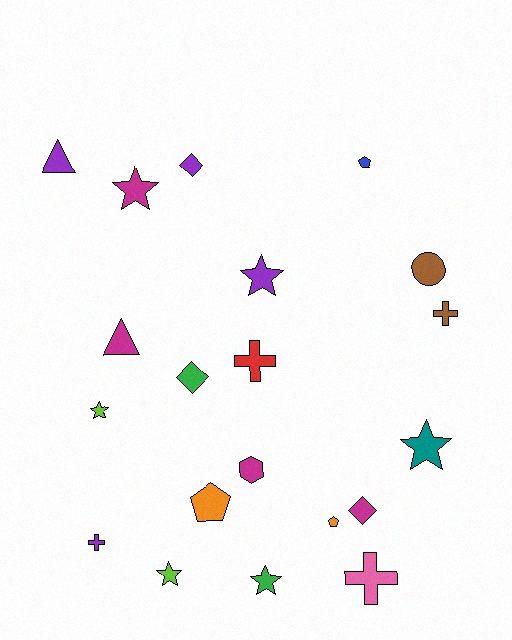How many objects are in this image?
There are 20 objects.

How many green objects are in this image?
There are 2 green objects.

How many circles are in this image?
There is 1 circle.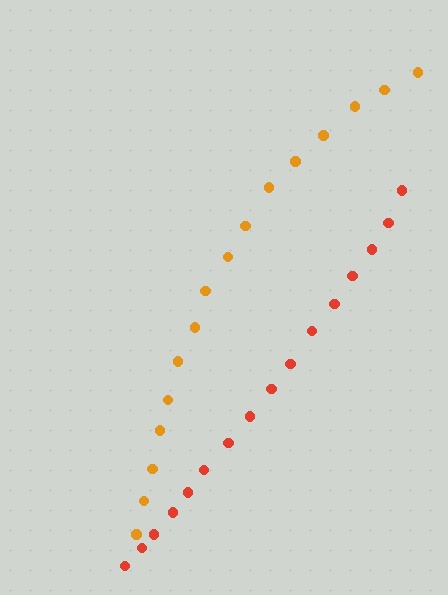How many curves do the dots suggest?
There are 2 distinct paths.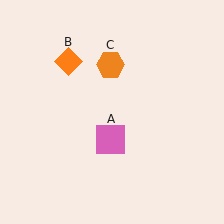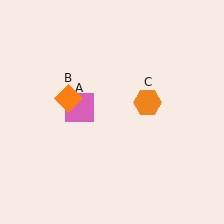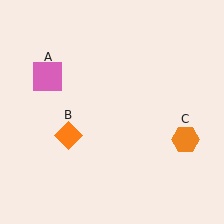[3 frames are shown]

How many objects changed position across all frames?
3 objects changed position: pink square (object A), orange diamond (object B), orange hexagon (object C).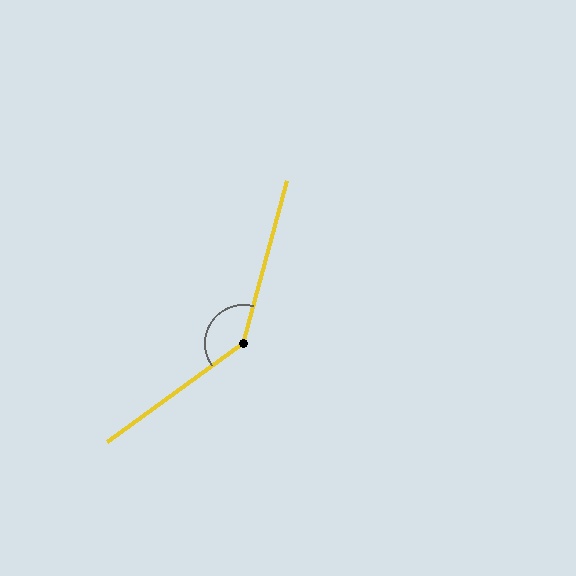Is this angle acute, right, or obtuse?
It is obtuse.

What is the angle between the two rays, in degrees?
Approximately 141 degrees.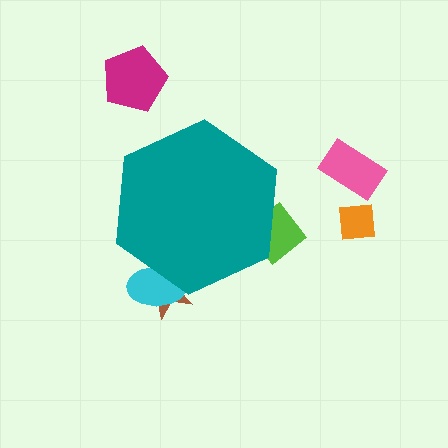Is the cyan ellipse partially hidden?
Yes, the cyan ellipse is partially hidden behind the teal hexagon.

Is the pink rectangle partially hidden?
No, the pink rectangle is fully visible.